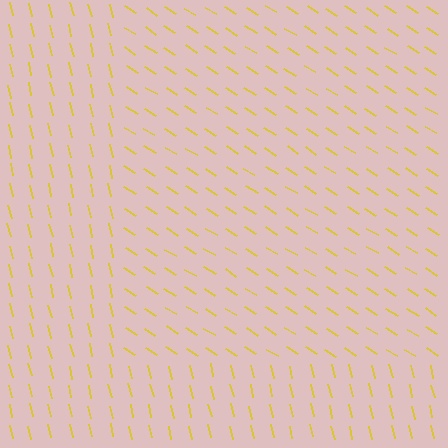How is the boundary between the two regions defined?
The boundary is defined purely by a change in line orientation (approximately 45 degrees difference). All lines are the same color and thickness.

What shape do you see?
I see a rectangle.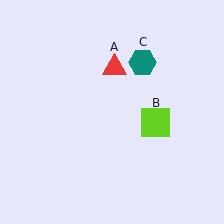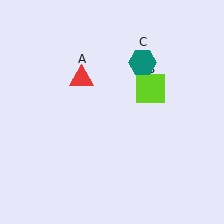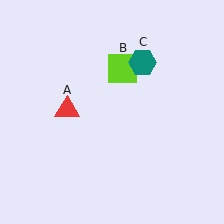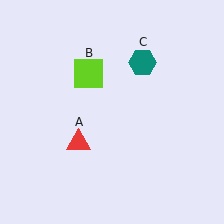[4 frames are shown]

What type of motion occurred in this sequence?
The red triangle (object A), lime square (object B) rotated counterclockwise around the center of the scene.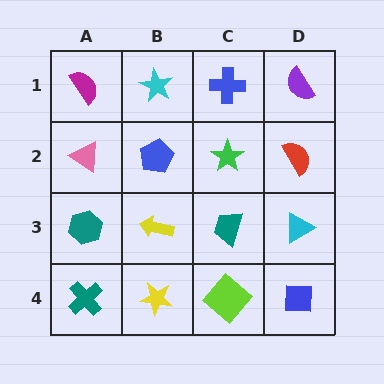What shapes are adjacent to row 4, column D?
A cyan triangle (row 3, column D), a lime diamond (row 4, column C).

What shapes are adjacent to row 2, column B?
A cyan star (row 1, column B), a yellow arrow (row 3, column B), a pink triangle (row 2, column A), a green star (row 2, column C).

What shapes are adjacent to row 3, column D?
A red semicircle (row 2, column D), a blue square (row 4, column D), a teal trapezoid (row 3, column C).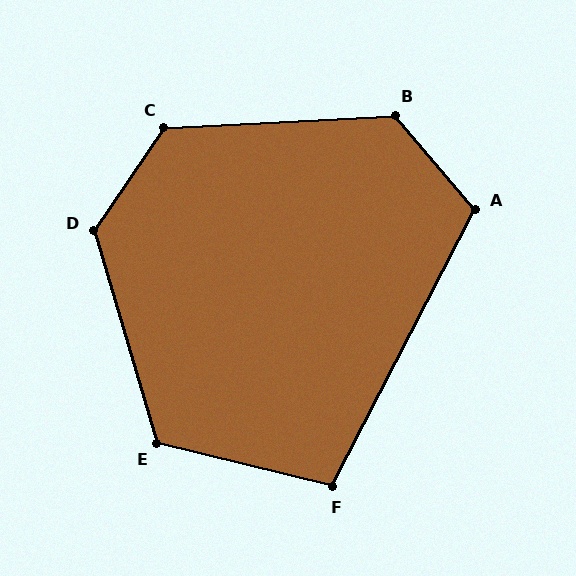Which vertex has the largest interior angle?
D, at approximately 129 degrees.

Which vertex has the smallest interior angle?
F, at approximately 104 degrees.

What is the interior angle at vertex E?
Approximately 120 degrees (obtuse).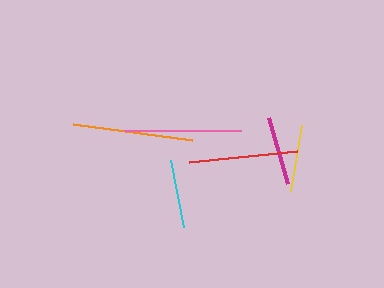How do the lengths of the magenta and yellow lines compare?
The magenta and yellow lines are approximately the same length.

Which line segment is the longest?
The orange line is the longest at approximately 120 pixels.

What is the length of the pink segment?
The pink segment is approximately 117 pixels long.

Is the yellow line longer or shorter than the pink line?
The pink line is longer than the yellow line.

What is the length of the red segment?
The red segment is approximately 109 pixels long.